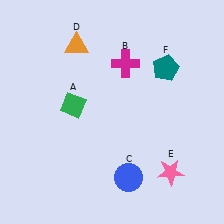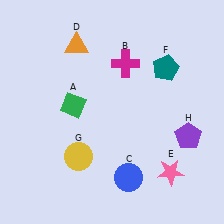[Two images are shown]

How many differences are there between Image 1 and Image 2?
There are 2 differences between the two images.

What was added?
A yellow circle (G), a purple pentagon (H) were added in Image 2.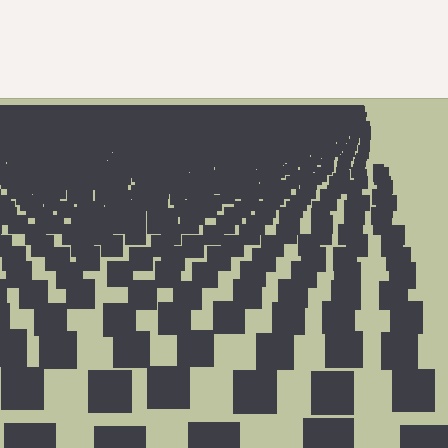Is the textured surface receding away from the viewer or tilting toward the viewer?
The surface is receding away from the viewer. Texture elements get smaller and denser toward the top.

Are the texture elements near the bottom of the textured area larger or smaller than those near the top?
Larger. Near the bottom, elements are closer to the viewer and appear at a bigger on-screen size.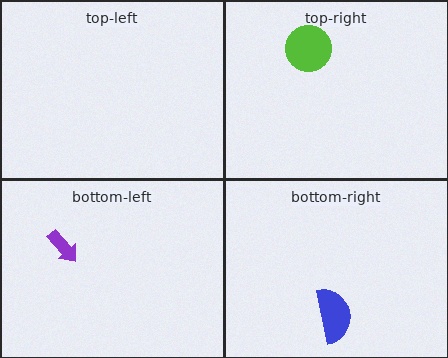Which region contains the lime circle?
The top-right region.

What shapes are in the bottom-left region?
The purple arrow.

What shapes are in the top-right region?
The lime circle.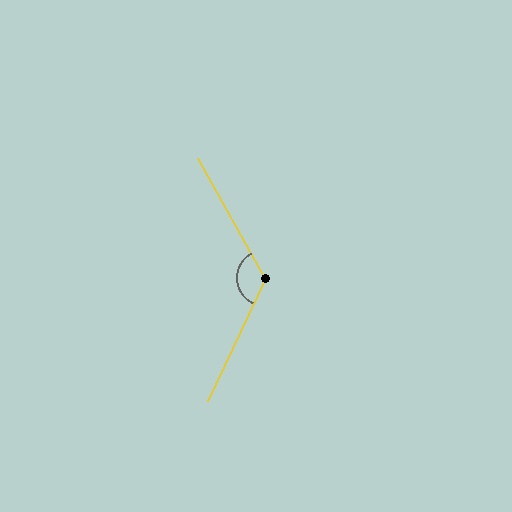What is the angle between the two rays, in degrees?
Approximately 126 degrees.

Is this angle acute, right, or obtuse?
It is obtuse.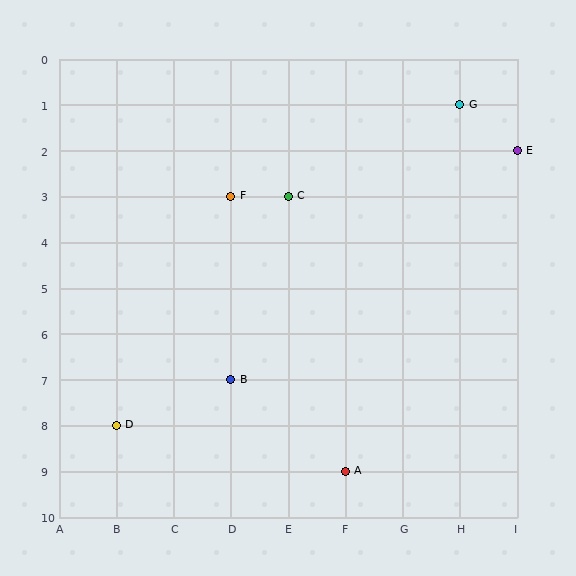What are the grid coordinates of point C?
Point C is at grid coordinates (E, 3).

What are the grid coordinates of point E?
Point E is at grid coordinates (I, 2).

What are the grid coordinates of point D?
Point D is at grid coordinates (B, 8).